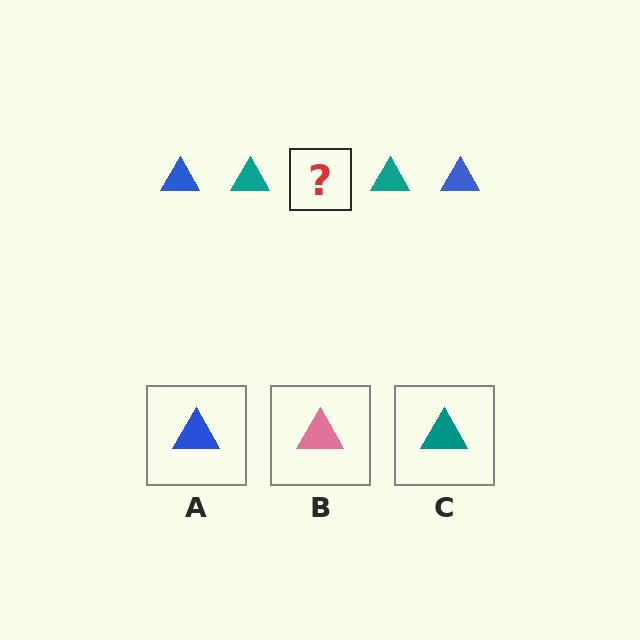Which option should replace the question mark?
Option A.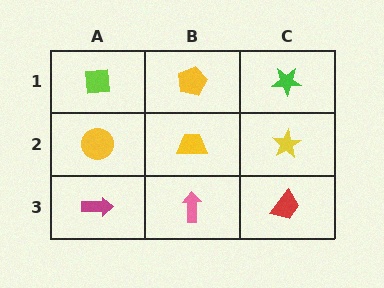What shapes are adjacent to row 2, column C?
A green star (row 1, column C), a red trapezoid (row 3, column C), a yellow trapezoid (row 2, column B).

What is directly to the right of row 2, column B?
A yellow star.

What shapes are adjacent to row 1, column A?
A yellow circle (row 2, column A), a yellow pentagon (row 1, column B).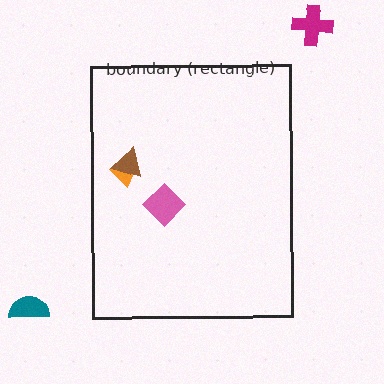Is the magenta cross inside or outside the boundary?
Outside.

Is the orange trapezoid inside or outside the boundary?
Inside.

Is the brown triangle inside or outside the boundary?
Inside.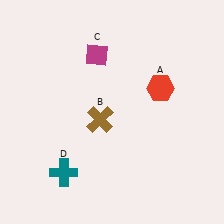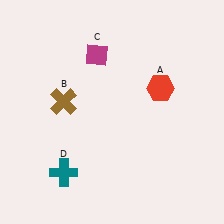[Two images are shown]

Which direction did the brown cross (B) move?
The brown cross (B) moved left.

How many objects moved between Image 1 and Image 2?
1 object moved between the two images.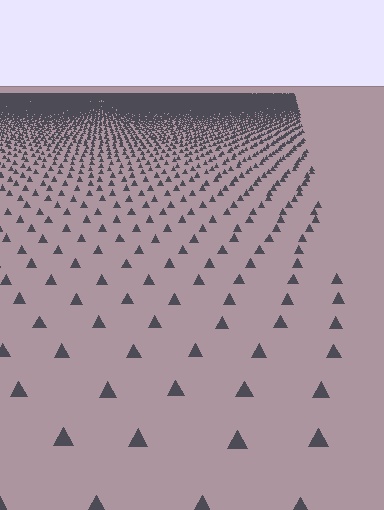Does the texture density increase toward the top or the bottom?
Density increases toward the top.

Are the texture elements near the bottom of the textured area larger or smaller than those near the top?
Larger. Near the bottom, elements are closer to the viewer and appear at a bigger on-screen size.